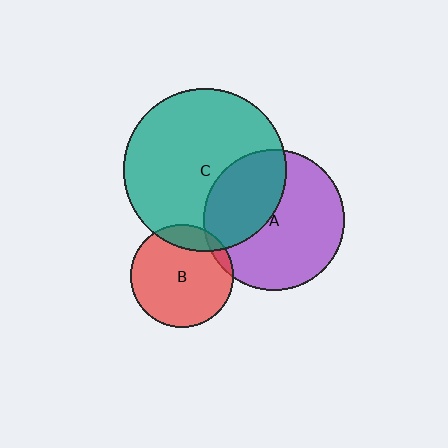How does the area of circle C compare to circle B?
Approximately 2.5 times.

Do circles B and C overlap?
Yes.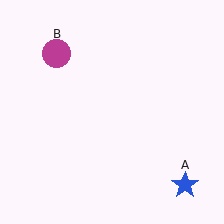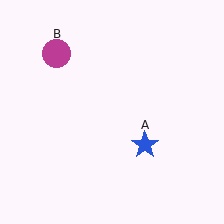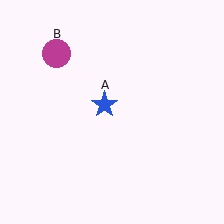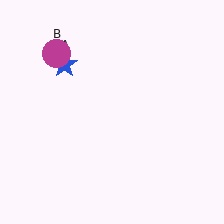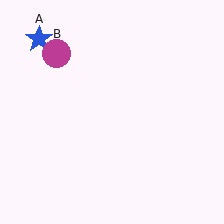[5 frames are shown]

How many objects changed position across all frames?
1 object changed position: blue star (object A).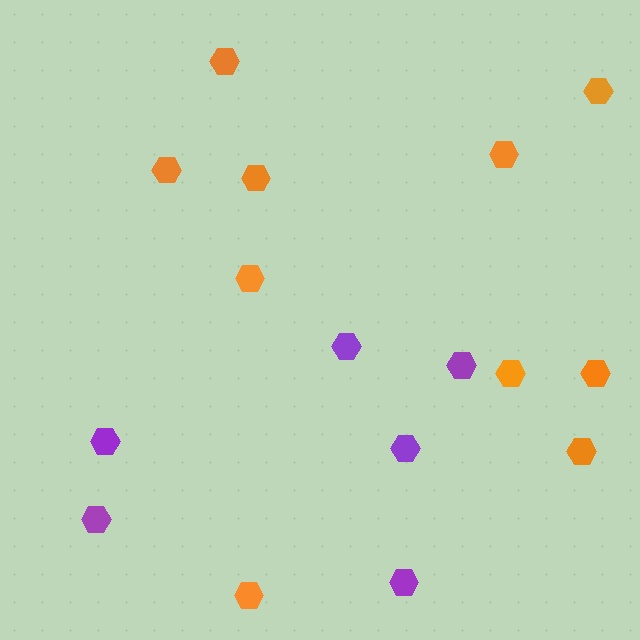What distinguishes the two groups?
There are 2 groups: one group of orange hexagons (10) and one group of purple hexagons (6).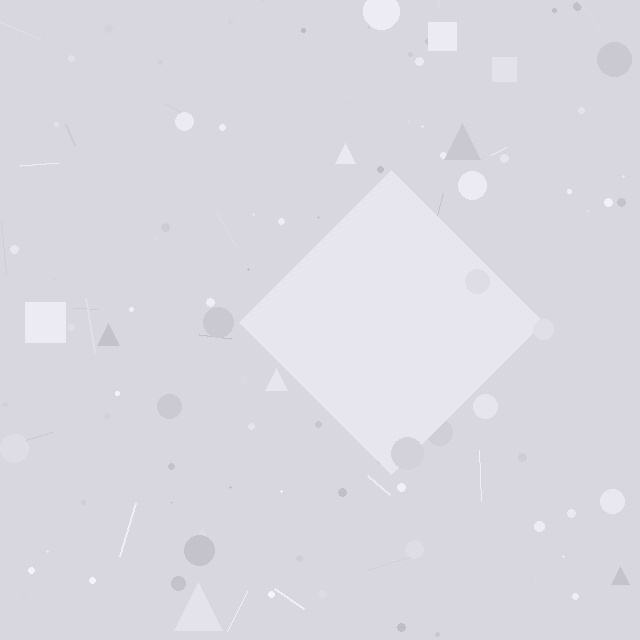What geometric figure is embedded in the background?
A diamond is embedded in the background.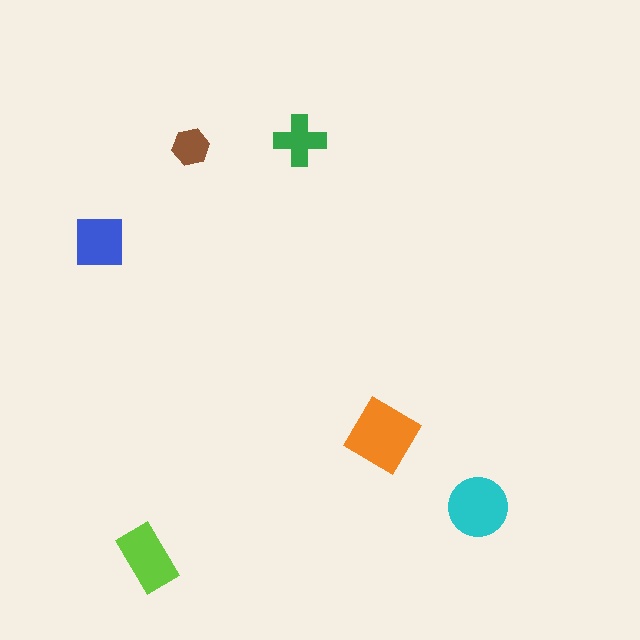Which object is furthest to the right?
The cyan circle is rightmost.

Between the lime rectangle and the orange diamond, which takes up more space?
The orange diamond.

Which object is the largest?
The orange diamond.